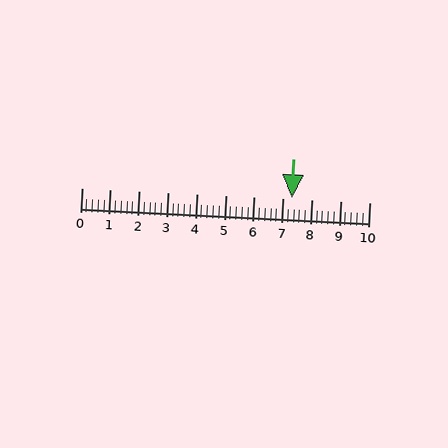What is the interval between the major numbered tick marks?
The major tick marks are spaced 1 units apart.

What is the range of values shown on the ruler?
The ruler shows values from 0 to 10.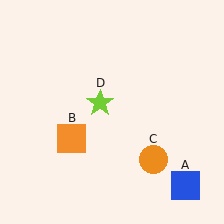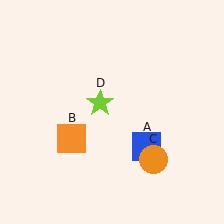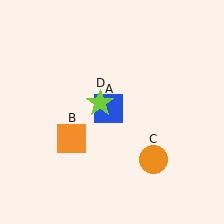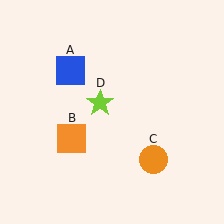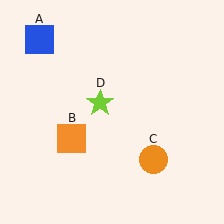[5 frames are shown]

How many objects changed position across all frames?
1 object changed position: blue square (object A).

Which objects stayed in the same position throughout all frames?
Orange square (object B) and orange circle (object C) and lime star (object D) remained stationary.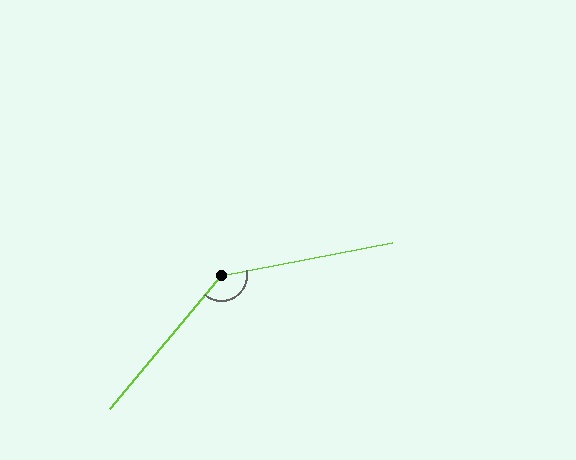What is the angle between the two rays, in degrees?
Approximately 141 degrees.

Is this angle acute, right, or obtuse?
It is obtuse.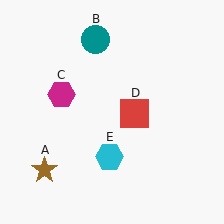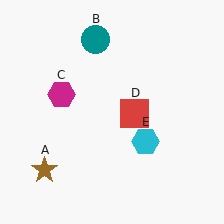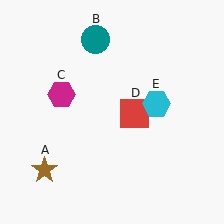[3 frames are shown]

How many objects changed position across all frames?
1 object changed position: cyan hexagon (object E).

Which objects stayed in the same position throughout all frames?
Brown star (object A) and teal circle (object B) and magenta hexagon (object C) and red square (object D) remained stationary.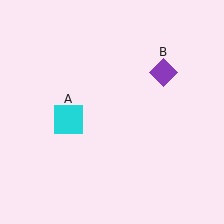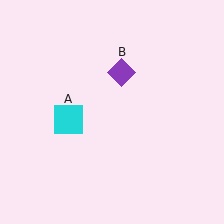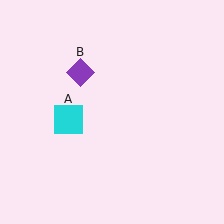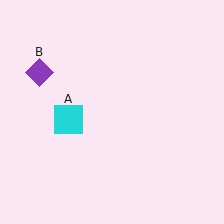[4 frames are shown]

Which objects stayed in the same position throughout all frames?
Cyan square (object A) remained stationary.